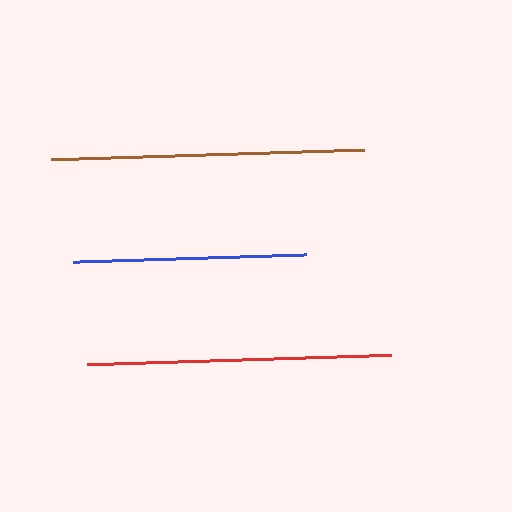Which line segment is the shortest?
The blue line is the shortest at approximately 233 pixels.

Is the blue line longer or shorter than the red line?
The red line is longer than the blue line.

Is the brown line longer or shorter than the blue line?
The brown line is longer than the blue line.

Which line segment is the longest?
The brown line is the longest at approximately 313 pixels.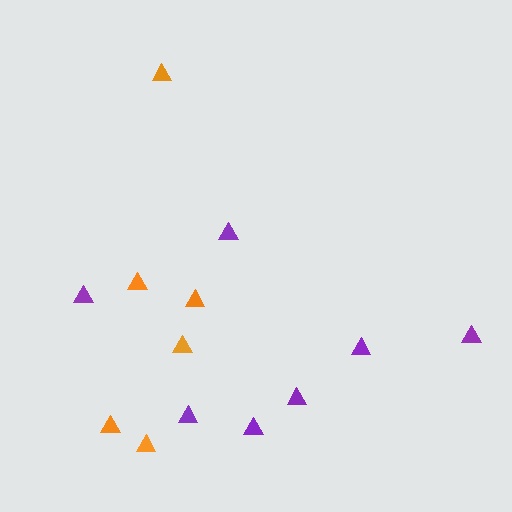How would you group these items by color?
There are 2 groups: one group of orange triangles (6) and one group of purple triangles (7).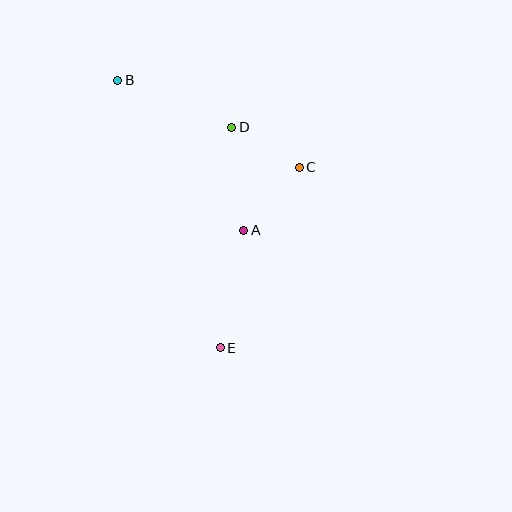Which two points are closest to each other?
Points C and D are closest to each other.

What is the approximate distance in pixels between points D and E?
The distance between D and E is approximately 221 pixels.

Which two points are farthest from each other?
Points B and E are farthest from each other.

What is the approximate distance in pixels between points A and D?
The distance between A and D is approximately 104 pixels.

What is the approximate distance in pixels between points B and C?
The distance between B and C is approximately 201 pixels.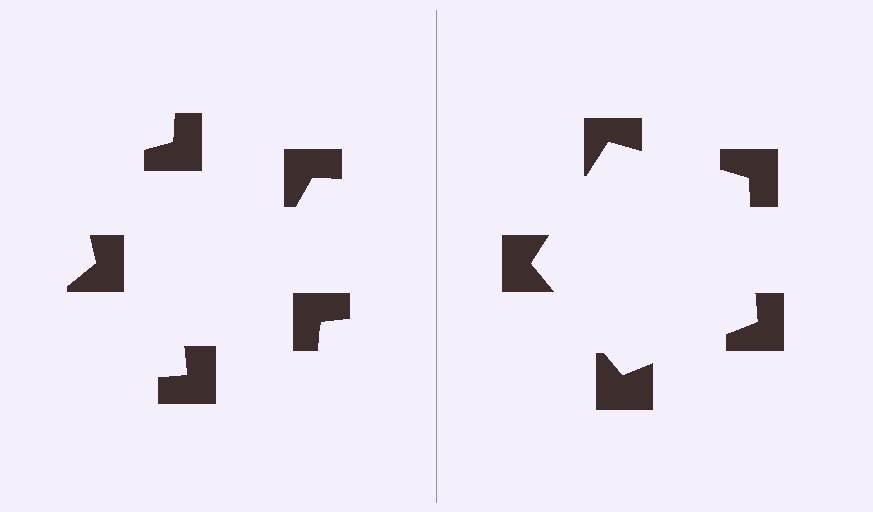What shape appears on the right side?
An illusory pentagon.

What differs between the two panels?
The notched squares are positioned identically on both sides; only the wedge orientations differ. On the right they align to a pentagon; on the left they are misaligned.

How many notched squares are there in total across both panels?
10 — 5 on each side.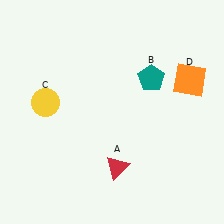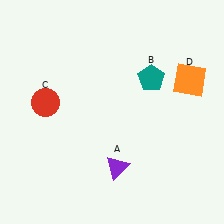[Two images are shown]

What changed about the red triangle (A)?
In Image 1, A is red. In Image 2, it changed to purple.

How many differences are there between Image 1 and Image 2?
There are 2 differences between the two images.